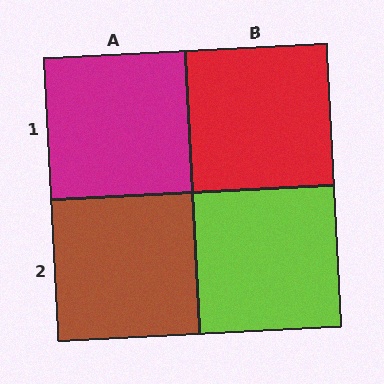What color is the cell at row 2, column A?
Brown.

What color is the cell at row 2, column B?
Lime.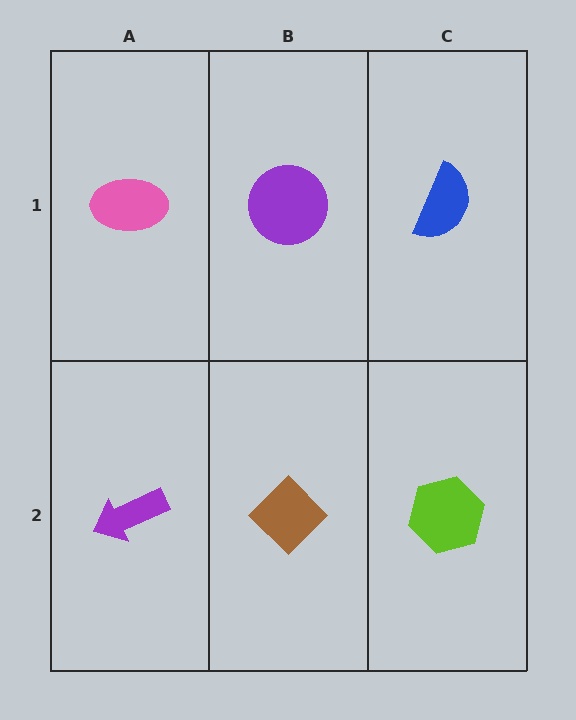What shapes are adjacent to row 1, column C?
A lime hexagon (row 2, column C), a purple circle (row 1, column B).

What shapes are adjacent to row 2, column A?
A pink ellipse (row 1, column A), a brown diamond (row 2, column B).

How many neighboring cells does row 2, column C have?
2.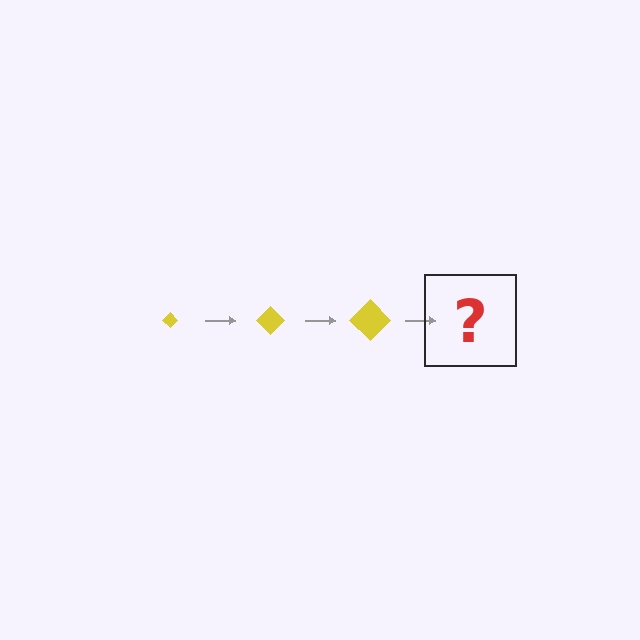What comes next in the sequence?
The next element should be a yellow diamond, larger than the previous one.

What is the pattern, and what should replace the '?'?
The pattern is that the diamond gets progressively larger each step. The '?' should be a yellow diamond, larger than the previous one.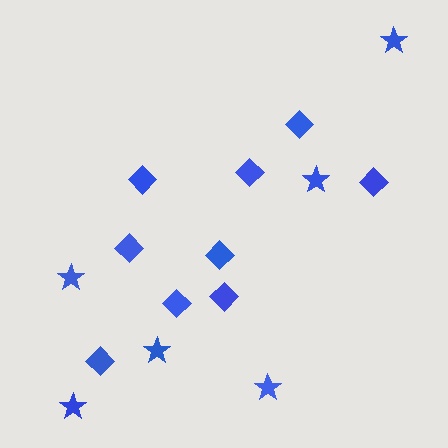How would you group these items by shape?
There are 2 groups: one group of stars (6) and one group of diamonds (9).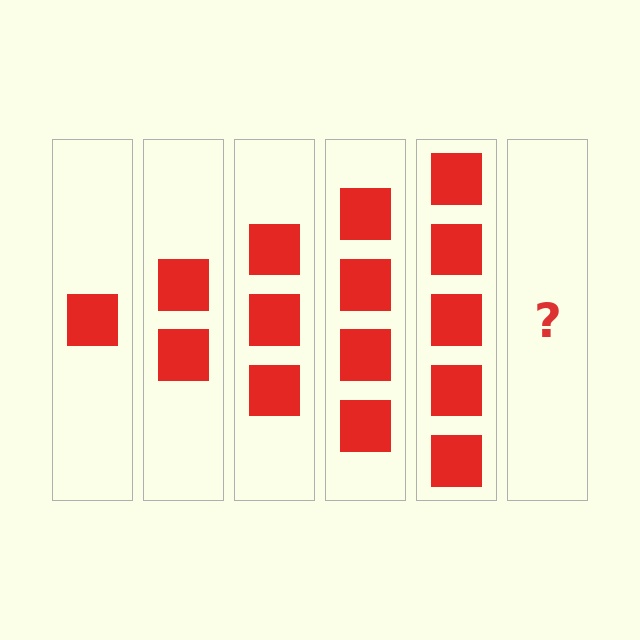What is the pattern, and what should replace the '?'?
The pattern is that each step adds one more square. The '?' should be 6 squares.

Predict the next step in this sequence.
The next step is 6 squares.